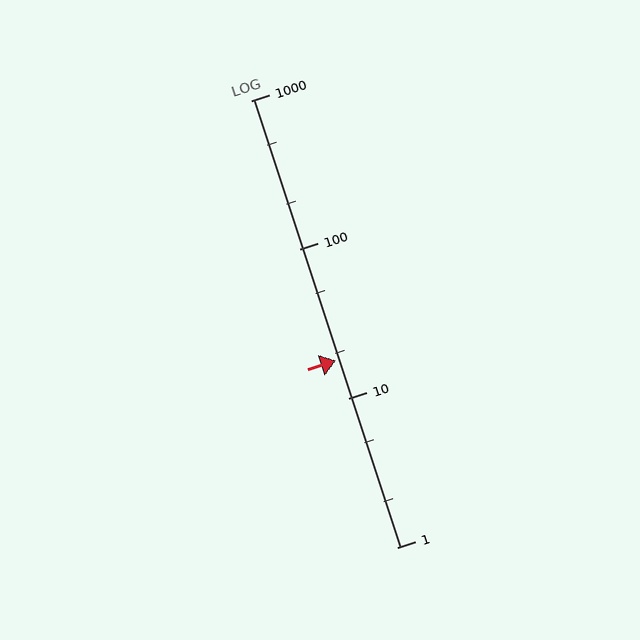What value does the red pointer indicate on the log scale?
The pointer indicates approximately 18.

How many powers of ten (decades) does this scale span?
The scale spans 3 decades, from 1 to 1000.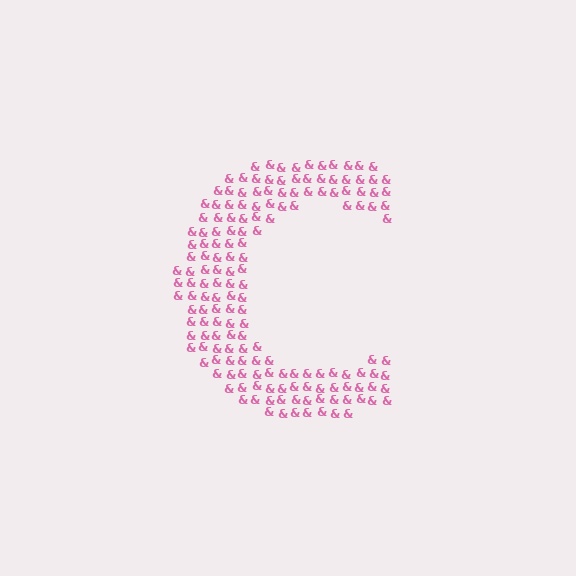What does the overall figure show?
The overall figure shows the letter C.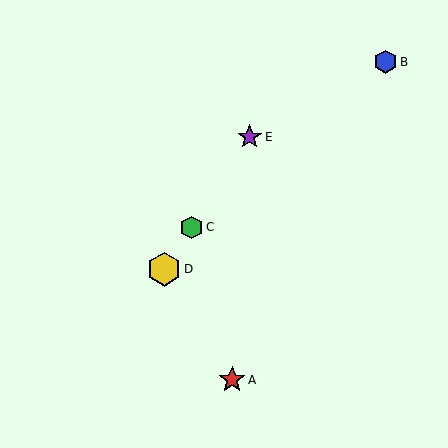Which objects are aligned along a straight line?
Objects C, D, E are aligned along a straight line.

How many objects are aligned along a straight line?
3 objects (C, D, E) are aligned along a straight line.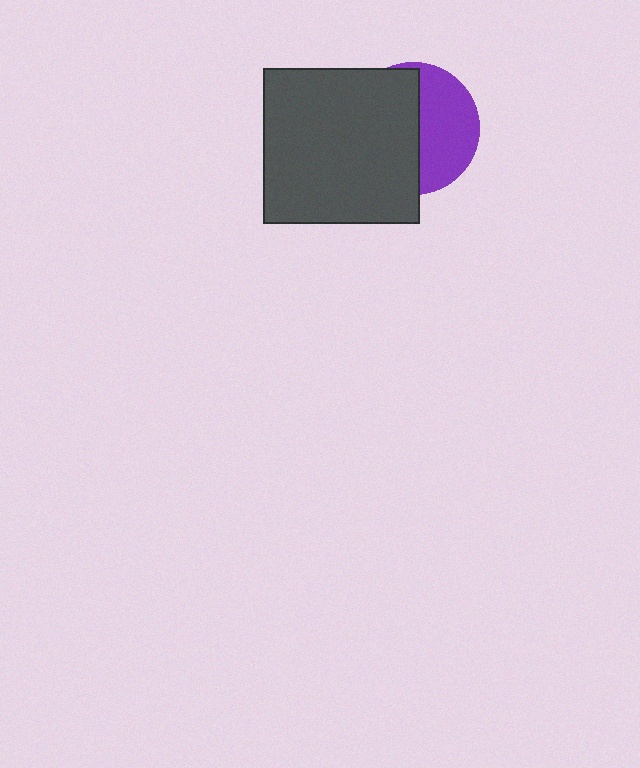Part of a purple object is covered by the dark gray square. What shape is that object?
It is a circle.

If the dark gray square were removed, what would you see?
You would see the complete purple circle.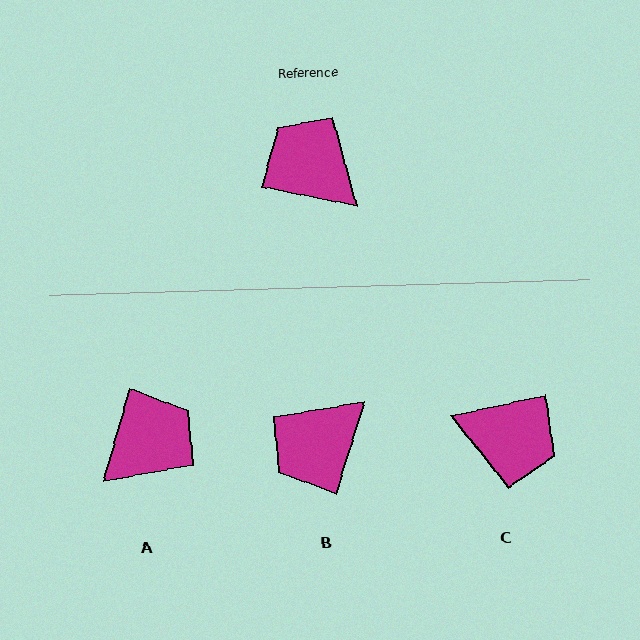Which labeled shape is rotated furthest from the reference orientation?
C, about 156 degrees away.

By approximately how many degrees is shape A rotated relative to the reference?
Approximately 95 degrees clockwise.